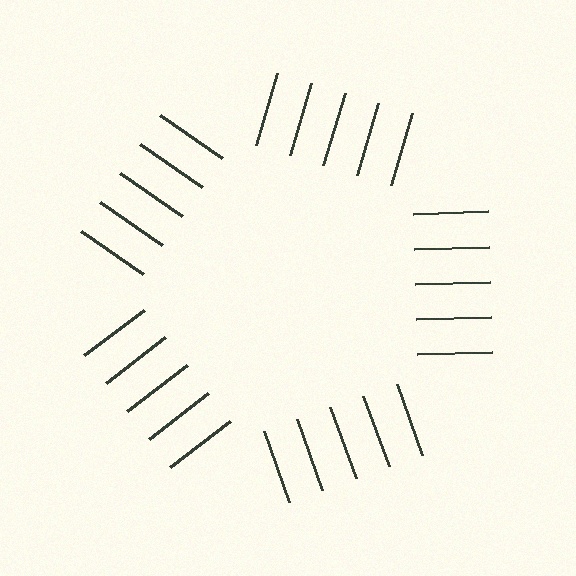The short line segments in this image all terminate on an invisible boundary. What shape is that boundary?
An illusory pentagon — the line segments terminate on its edges but no continuous stroke is drawn.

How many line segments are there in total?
25 — 5 along each of the 5 edges.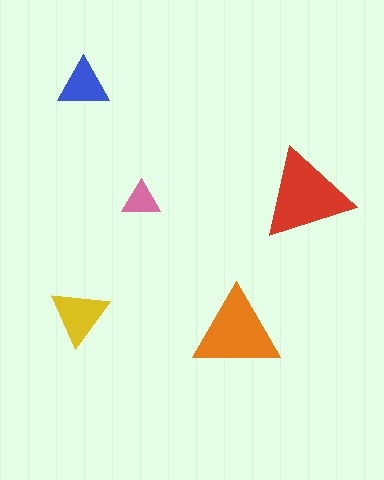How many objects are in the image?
There are 5 objects in the image.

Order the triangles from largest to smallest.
the red one, the orange one, the yellow one, the blue one, the pink one.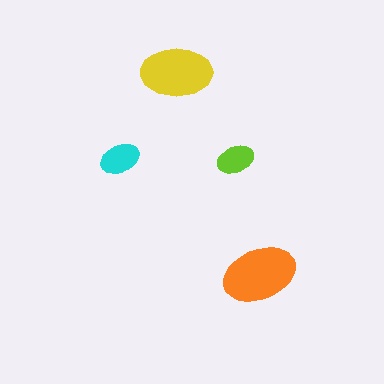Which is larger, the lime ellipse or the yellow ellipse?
The yellow one.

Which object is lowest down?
The orange ellipse is bottommost.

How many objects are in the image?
There are 4 objects in the image.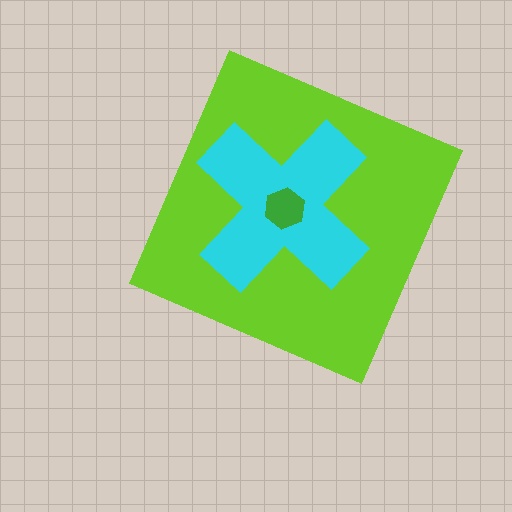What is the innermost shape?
The green hexagon.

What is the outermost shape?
The lime diamond.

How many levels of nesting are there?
3.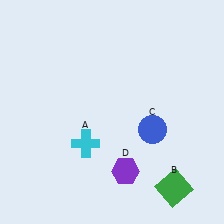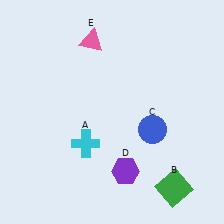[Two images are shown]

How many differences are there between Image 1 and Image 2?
There is 1 difference between the two images.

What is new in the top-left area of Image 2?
A pink triangle (E) was added in the top-left area of Image 2.